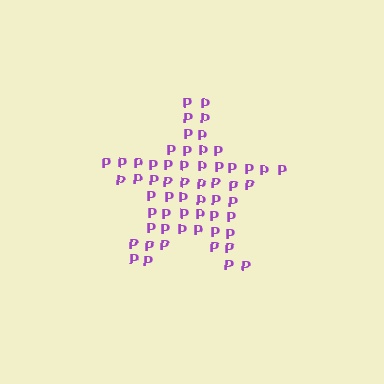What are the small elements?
The small elements are letter P's.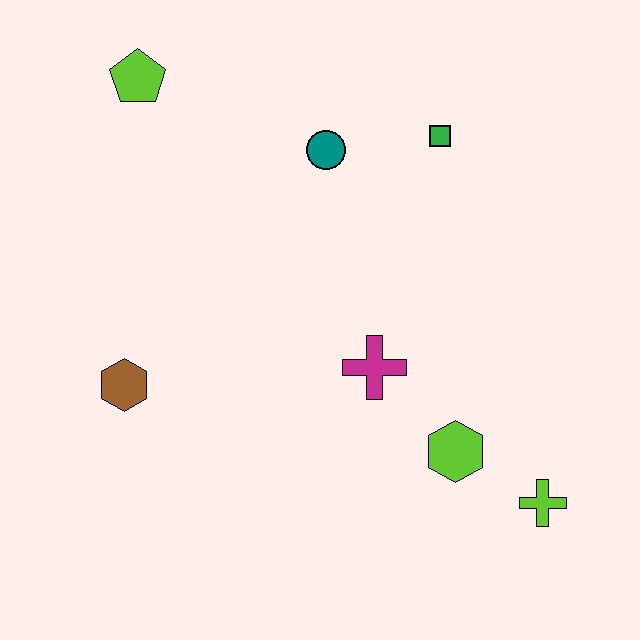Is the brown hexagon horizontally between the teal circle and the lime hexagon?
No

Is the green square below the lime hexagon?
No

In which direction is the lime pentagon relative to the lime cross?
The lime pentagon is above the lime cross.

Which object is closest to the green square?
The teal circle is closest to the green square.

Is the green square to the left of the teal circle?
No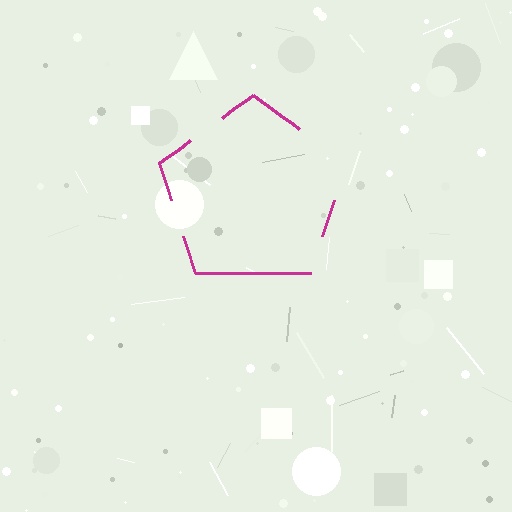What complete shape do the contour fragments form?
The contour fragments form a pentagon.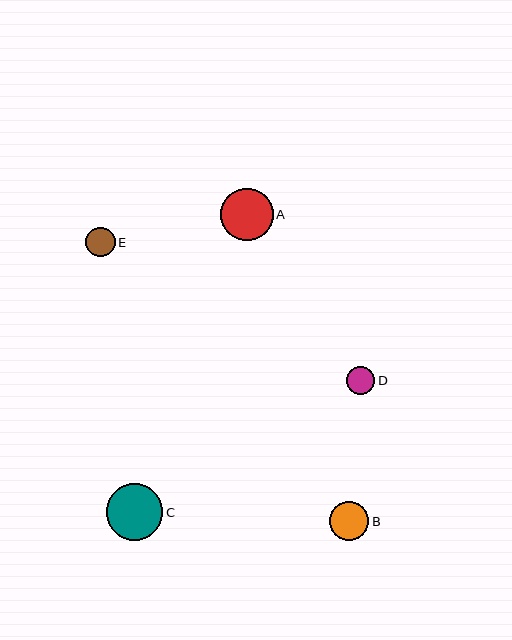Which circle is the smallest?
Circle D is the smallest with a size of approximately 28 pixels.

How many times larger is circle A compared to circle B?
Circle A is approximately 1.3 times the size of circle B.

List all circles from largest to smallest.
From largest to smallest: C, A, B, E, D.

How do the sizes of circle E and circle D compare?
Circle E and circle D are approximately the same size.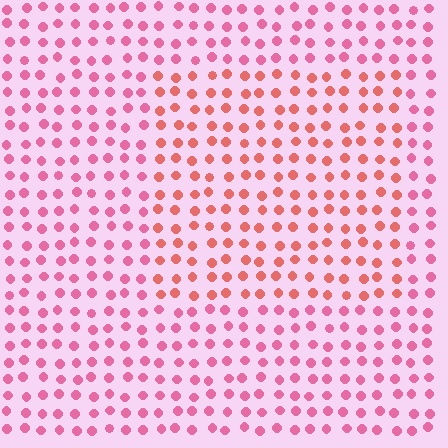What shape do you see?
I see a rectangle.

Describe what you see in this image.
The image is filled with small pink elements in a uniform arrangement. A rectangle-shaped region is visible where the elements are tinted to a slightly different hue, forming a subtle color boundary.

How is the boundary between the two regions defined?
The boundary is defined purely by a slight shift in hue (about 28 degrees). Spacing, size, and orientation are identical on both sides.